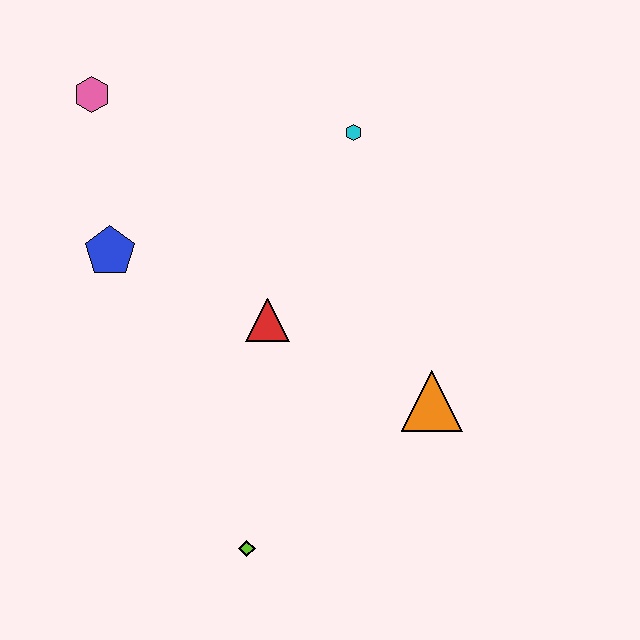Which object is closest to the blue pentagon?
The pink hexagon is closest to the blue pentagon.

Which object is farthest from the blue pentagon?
The orange triangle is farthest from the blue pentagon.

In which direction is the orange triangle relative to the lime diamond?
The orange triangle is to the right of the lime diamond.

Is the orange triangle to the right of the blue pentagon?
Yes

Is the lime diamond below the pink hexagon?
Yes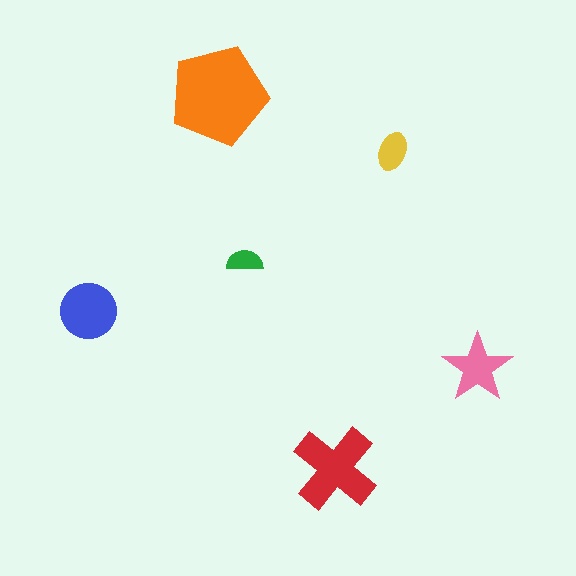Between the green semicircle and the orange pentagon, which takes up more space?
The orange pentagon.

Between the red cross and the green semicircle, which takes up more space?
The red cross.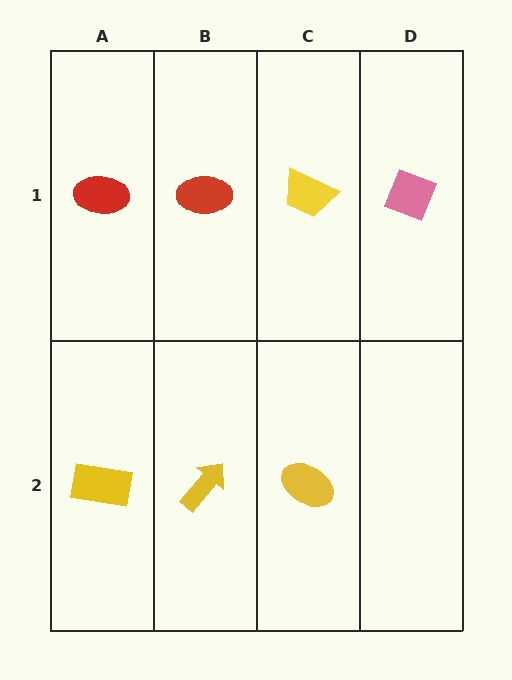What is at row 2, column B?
A yellow arrow.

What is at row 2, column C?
A yellow ellipse.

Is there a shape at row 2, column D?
No, that cell is empty.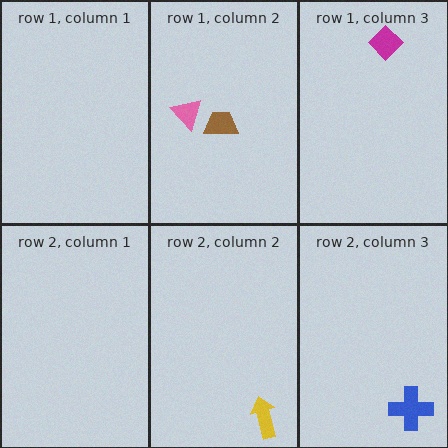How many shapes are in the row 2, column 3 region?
1.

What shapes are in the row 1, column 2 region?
The pink triangle, the brown trapezoid.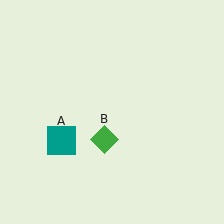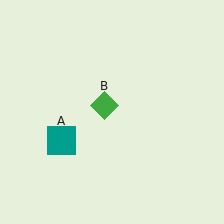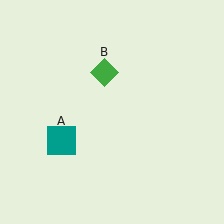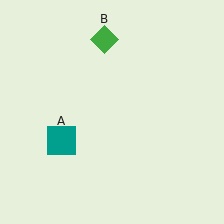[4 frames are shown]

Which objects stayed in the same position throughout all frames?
Teal square (object A) remained stationary.